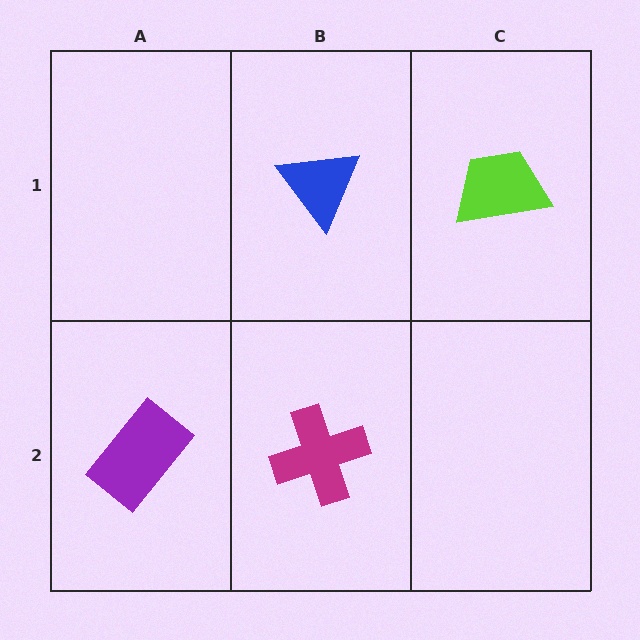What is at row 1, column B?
A blue triangle.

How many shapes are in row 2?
2 shapes.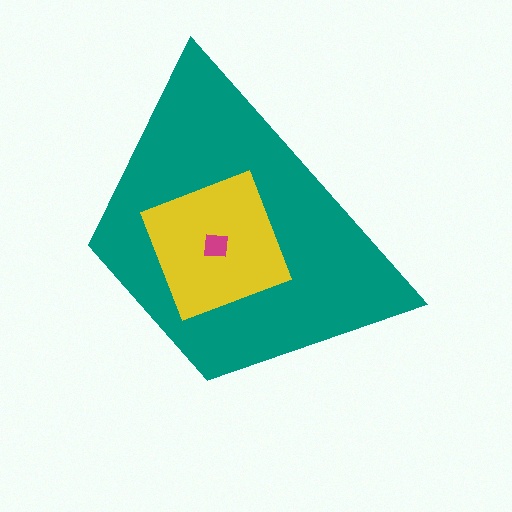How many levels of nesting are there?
3.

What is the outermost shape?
The teal trapezoid.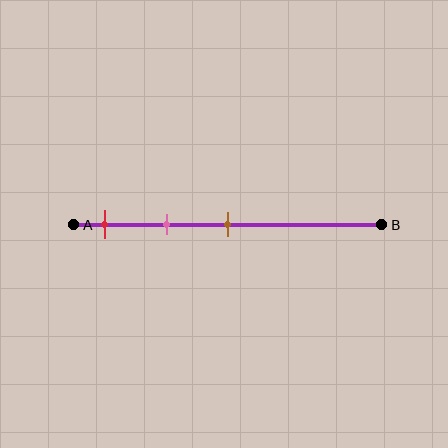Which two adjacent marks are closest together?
The red and pink marks are the closest adjacent pair.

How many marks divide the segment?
There are 3 marks dividing the segment.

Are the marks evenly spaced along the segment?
Yes, the marks are approximately evenly spaced.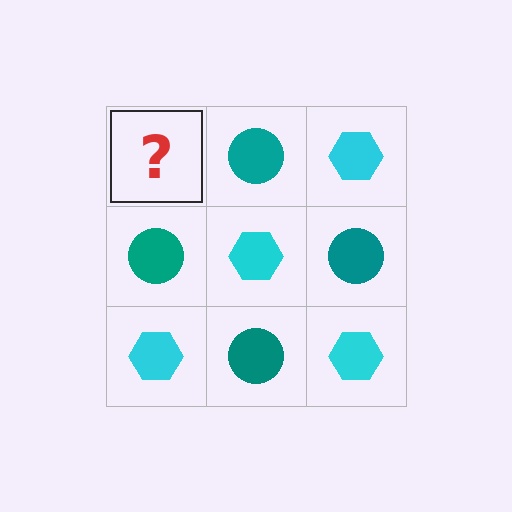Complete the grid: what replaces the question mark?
The question mark should be replaced with a cyan hexagon.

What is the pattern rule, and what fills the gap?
The rule is that it alternates cyan hexagon and teal circle in a checkerboard pattern. The gap should be filled with a cyan hexagon.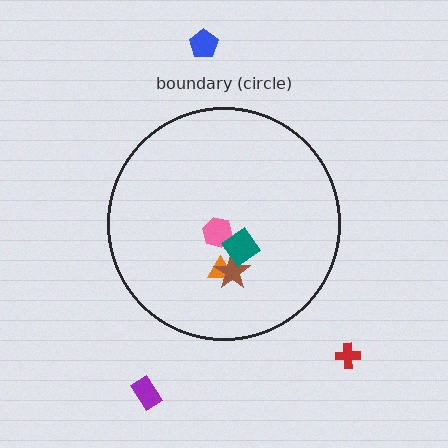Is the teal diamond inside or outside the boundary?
Inside.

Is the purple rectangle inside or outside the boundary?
Outside.